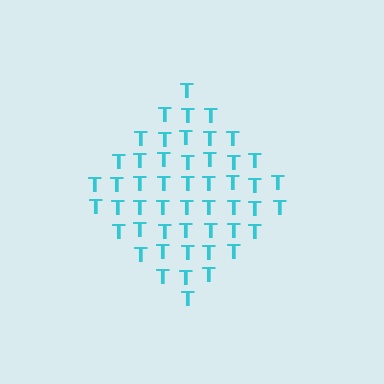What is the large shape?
The large shape is a diamond.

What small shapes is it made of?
It is made of small letter T's.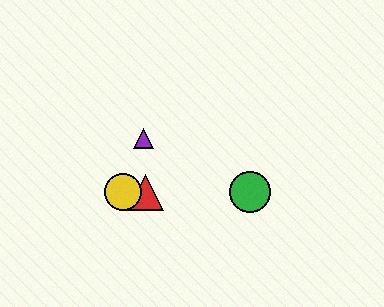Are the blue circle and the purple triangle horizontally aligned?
No, the blue circle is at y≈192 and the purple triangle is at y≈138.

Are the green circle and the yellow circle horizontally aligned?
Yes, both are at y≈192.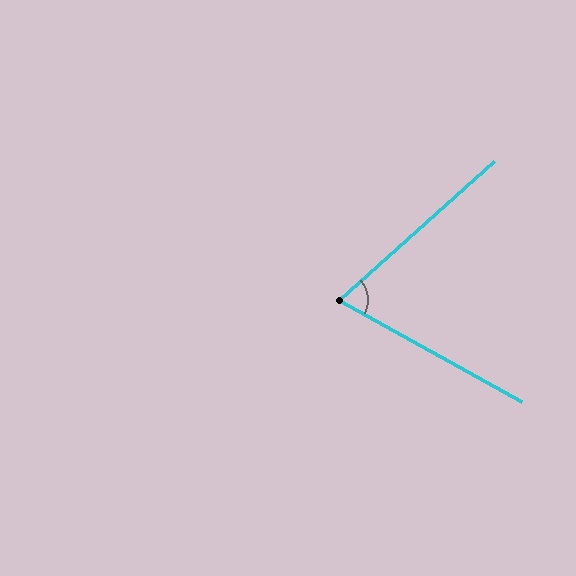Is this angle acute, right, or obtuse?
It is acute.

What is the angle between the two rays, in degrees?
Approximately 71 degrees.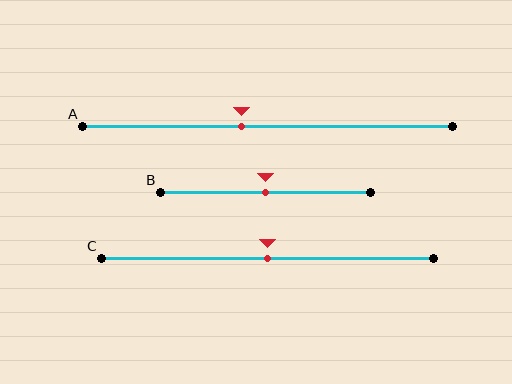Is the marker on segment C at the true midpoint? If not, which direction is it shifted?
Yes, the marker on segment C is at the true midpoint.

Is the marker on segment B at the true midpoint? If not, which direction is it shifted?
Yes, the marker on segment B is at the true midpoint.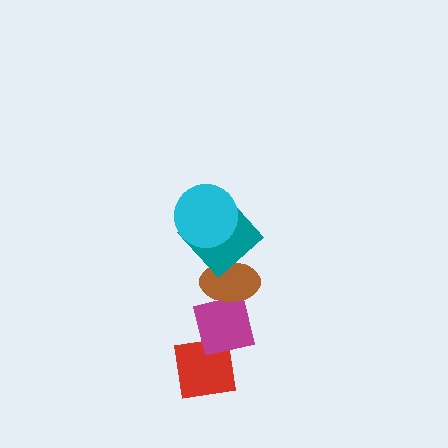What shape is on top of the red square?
The magenta square is on top of the red square.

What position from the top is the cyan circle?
The cyan circle is 1st from the top.